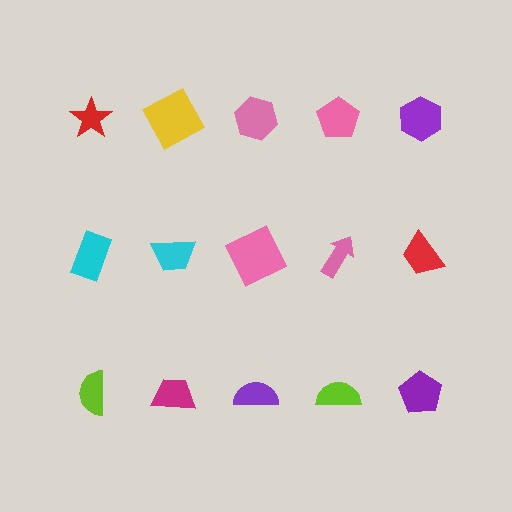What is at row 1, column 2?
A yellow square.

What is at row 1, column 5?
A purple hexagon.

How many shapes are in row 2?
5 shapes.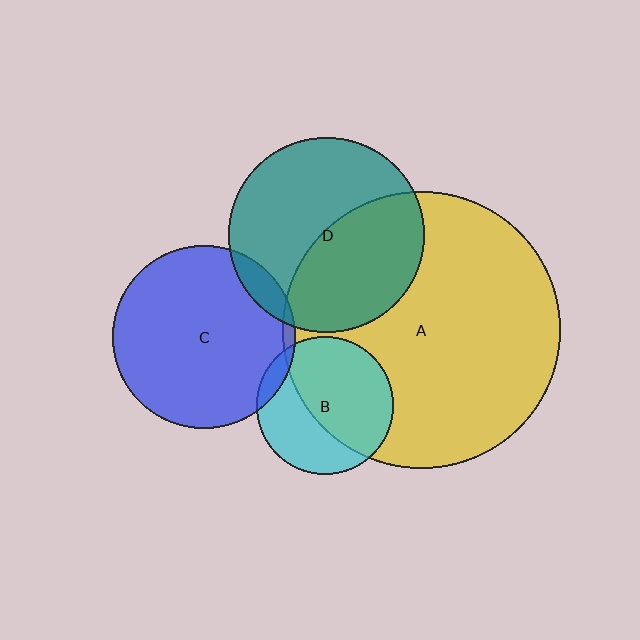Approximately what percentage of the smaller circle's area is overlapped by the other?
Approximately 5%.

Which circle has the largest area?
Circle A (yellow).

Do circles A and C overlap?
Yes.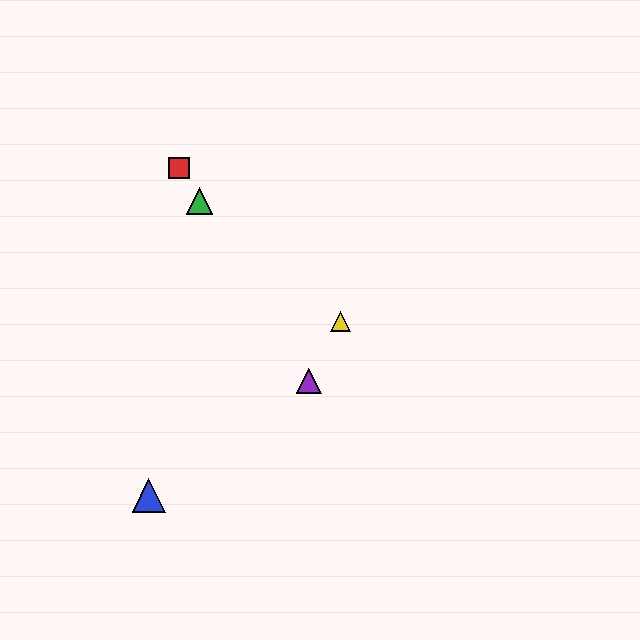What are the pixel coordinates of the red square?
The red square is at (179, 168).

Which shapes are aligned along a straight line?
The red square, the green triangle, the purple triangle are aligned along a straight line.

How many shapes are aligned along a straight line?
3 shapes (the red square, the green triangle, the purple triangle) are aligned along a straight line.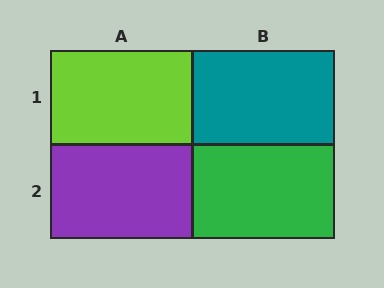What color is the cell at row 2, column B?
Green.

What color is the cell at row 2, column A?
Purple.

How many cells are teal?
1 cell is teal.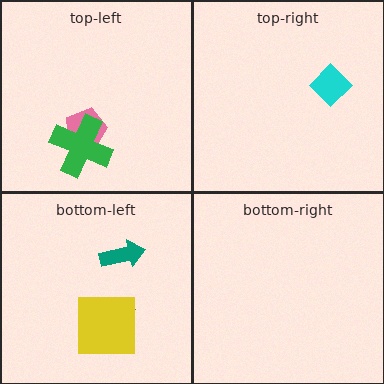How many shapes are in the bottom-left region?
3.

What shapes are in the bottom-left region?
The brown trapezoid, the teal arrow, the yellow square.